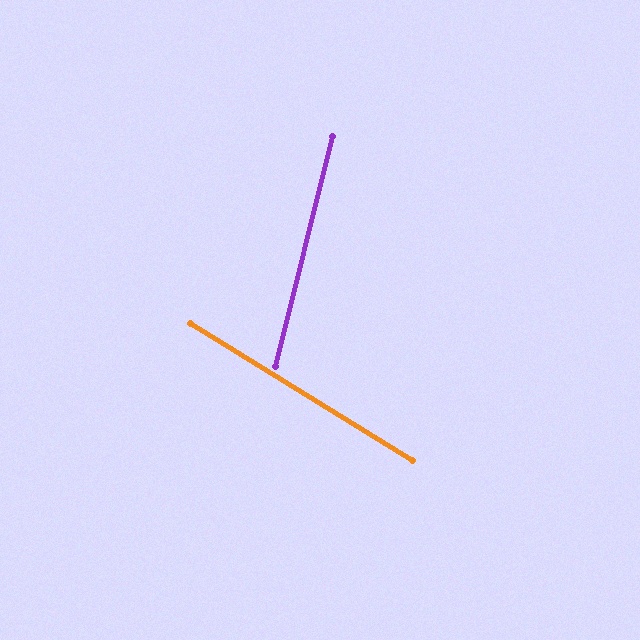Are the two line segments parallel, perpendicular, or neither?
Neither parallel nor perpendicular — they differ by about 72°.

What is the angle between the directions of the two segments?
Approximately 72 degrees.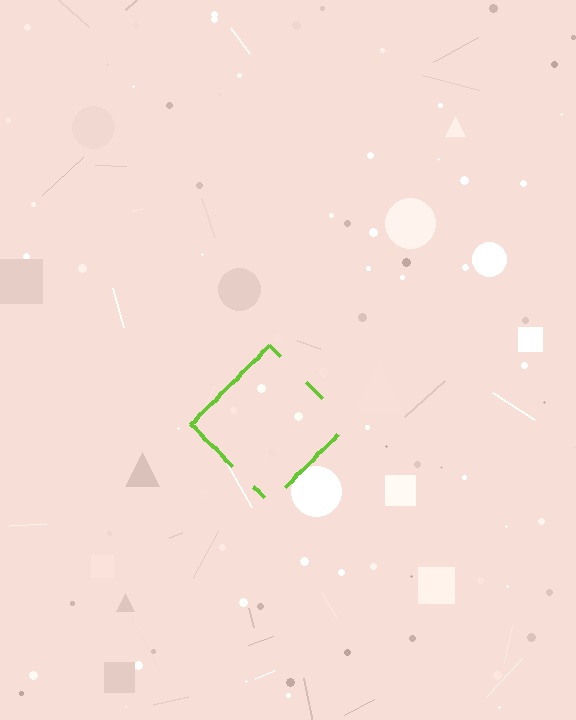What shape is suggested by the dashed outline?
The dashed outline suggests a diamond.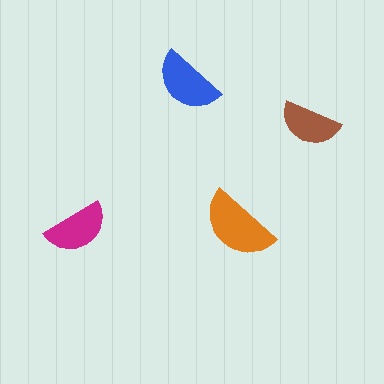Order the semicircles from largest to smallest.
the orange one, the blue one, the magenta one, the brown one.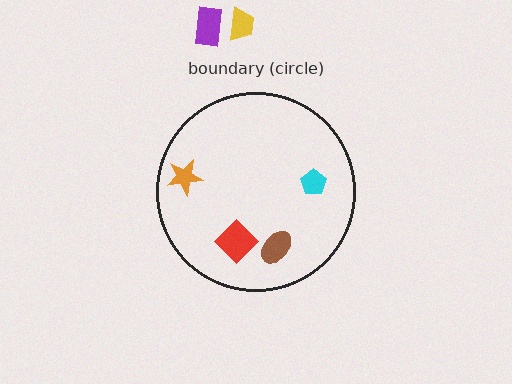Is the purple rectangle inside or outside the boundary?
Outside.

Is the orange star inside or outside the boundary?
Inside.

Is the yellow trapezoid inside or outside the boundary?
Outside.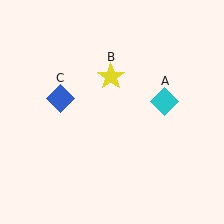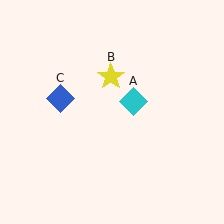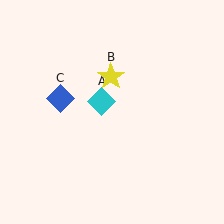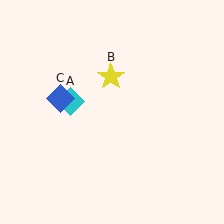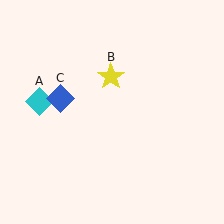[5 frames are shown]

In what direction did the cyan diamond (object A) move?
The cyan diamond (object A) moved left.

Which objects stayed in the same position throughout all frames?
Yellow star (object B) and blue diamond (object C) remained stationary.